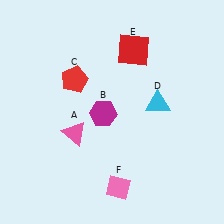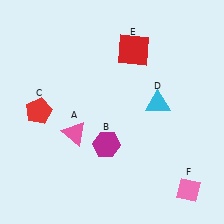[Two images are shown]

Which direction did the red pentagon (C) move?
The red pentagon (C) moved left.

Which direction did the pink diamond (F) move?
The pink diamond (F) moved right.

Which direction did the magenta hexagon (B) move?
The magenta hexagon (B) moved down.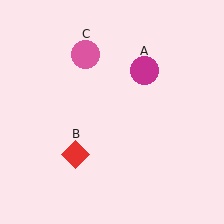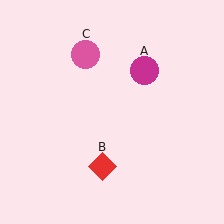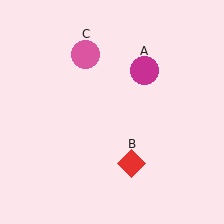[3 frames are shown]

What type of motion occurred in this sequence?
The red diamond (object B) rotated counterclockwise around the center of the scene.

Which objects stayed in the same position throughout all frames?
Magenta circle (object A) and pink circle (object C) remained stationary.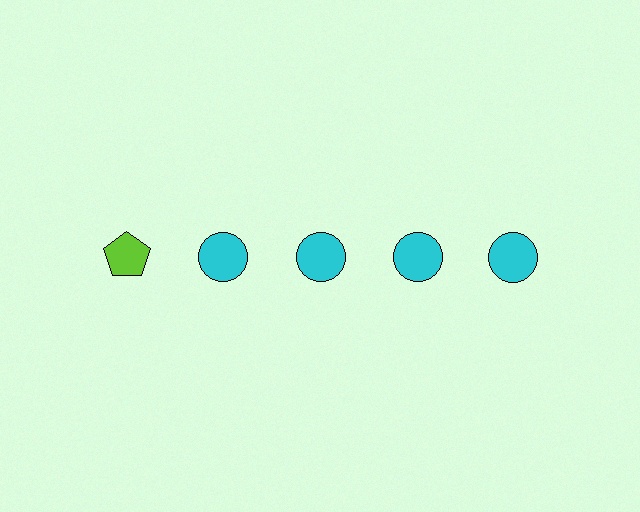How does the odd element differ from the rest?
It differs in both color (lime instead of cyan) and shape (pentagon instead of circle).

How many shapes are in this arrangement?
There are 5 shapes arranged in a grid pattern.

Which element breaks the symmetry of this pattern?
The lime pentagon in the top row, leftmost column breaks the symmetry. All other shapes are cyan circles.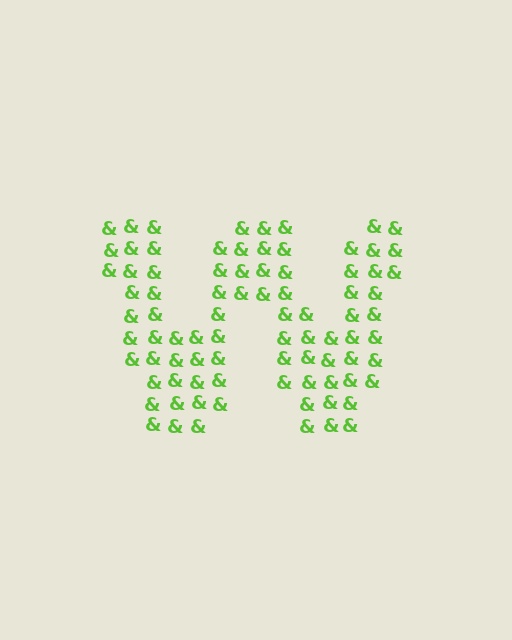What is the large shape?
The large shape is the letter W.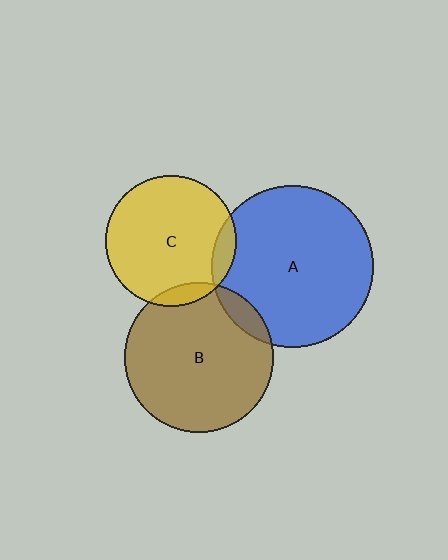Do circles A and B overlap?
Yes.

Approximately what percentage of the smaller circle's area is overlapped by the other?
Approximately 10%.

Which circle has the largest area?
Circle A (blue).